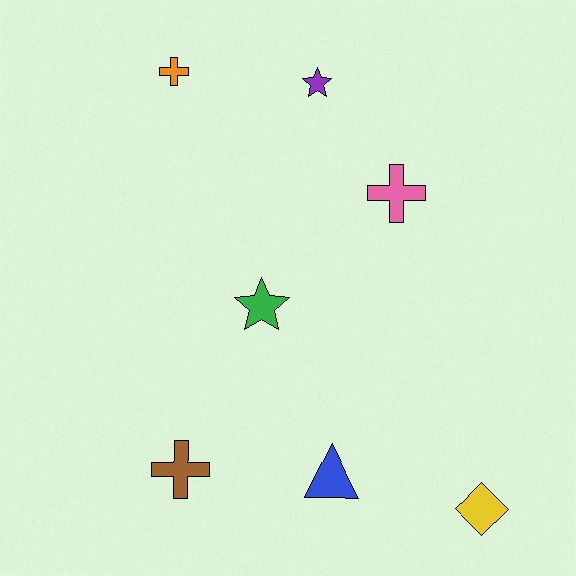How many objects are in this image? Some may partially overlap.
There are 7 objects.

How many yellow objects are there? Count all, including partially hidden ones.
There is 1 yellow object.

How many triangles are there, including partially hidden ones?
There is 1 triangle.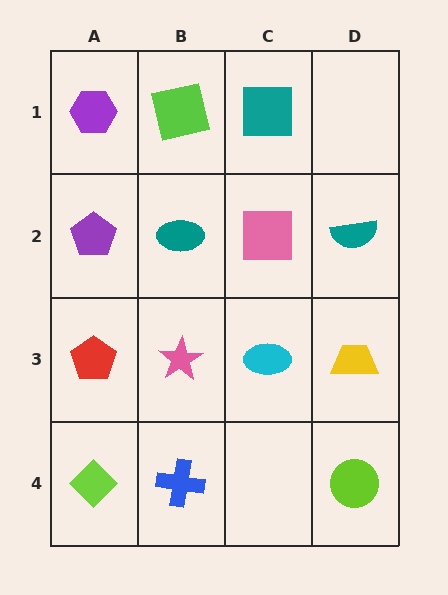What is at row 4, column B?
A blue cross.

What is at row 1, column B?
A lime square.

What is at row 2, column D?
A teal semicircle.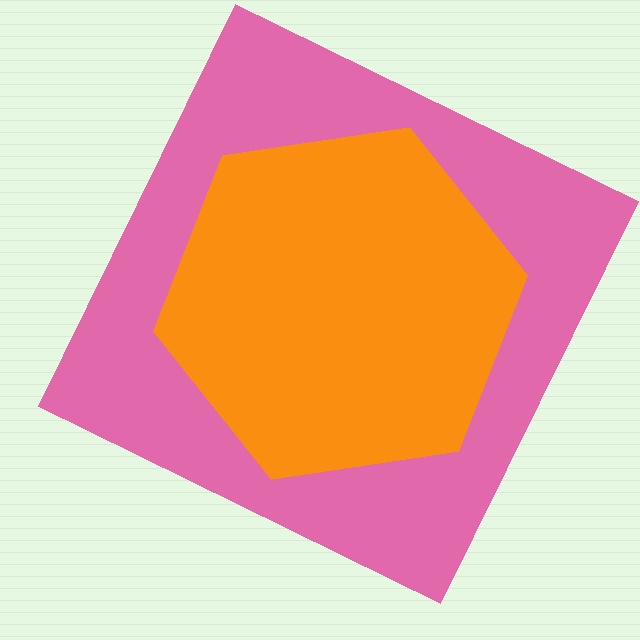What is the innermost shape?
The orange hexagon.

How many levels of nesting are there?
2.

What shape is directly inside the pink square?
The orange hexagon.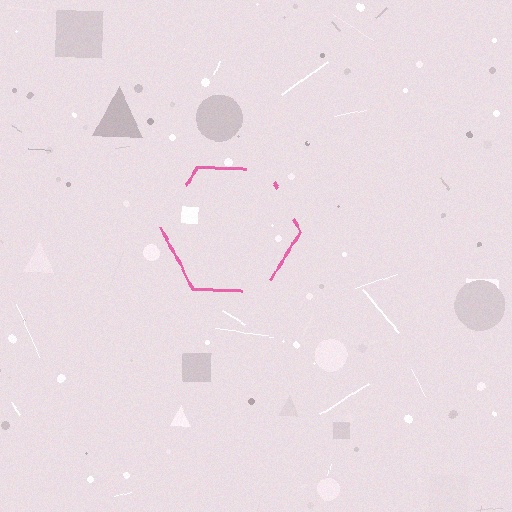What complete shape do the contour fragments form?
The contour fragments form a hexagon.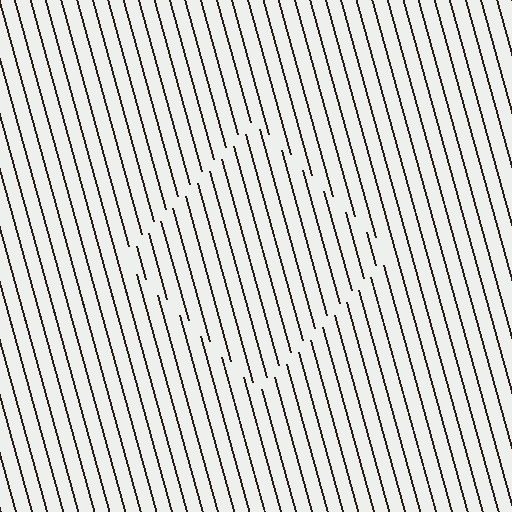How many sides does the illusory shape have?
4 sides — the line-ends trace a square.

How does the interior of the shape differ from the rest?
The interior of the shape contains the same grating, shifted by half a period — the contour is defined by the phase discontinuity where line-ends from the inner and outer gratings abut.